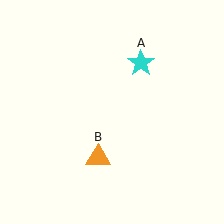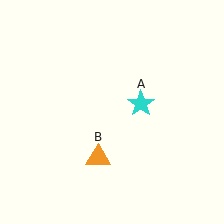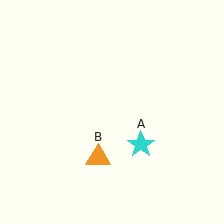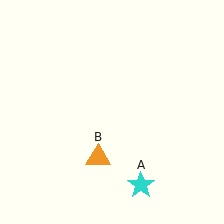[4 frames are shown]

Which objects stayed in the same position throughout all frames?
Orange triangle (object B) remained stationary.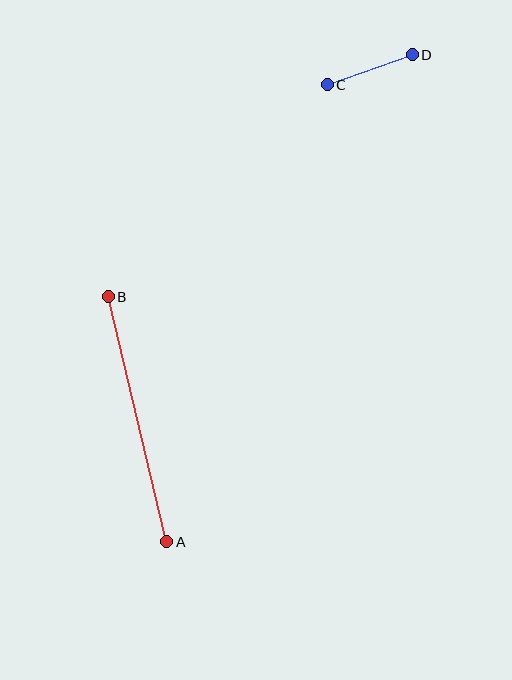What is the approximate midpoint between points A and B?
The midpoint is at approximately (138, 419) pixels.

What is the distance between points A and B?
The distance is approximately 252 pixels.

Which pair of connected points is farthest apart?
Points A and B are farthest apart.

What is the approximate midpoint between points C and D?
The midpoint is at approximately (370, 70) pixels.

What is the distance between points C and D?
The distance is approximately 91 pixels.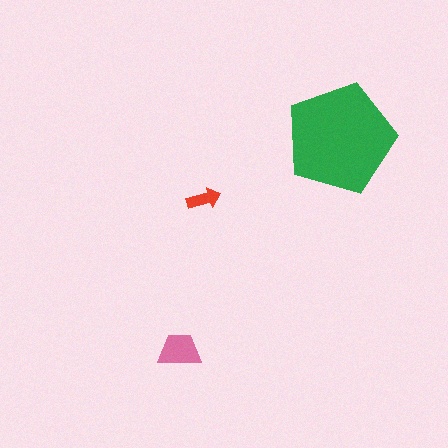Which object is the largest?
The green pentagon.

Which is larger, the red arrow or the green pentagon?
The green pentagon.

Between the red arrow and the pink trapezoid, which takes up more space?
The pink trapezoid.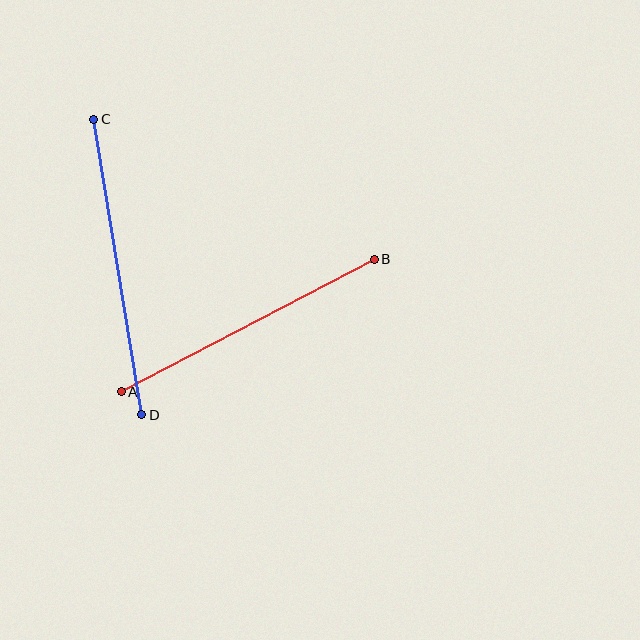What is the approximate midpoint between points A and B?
The midpoint is at approximately (248, 325) pixels.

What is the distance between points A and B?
The distance is approximately 286 pixels.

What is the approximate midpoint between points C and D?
The midpoint is at approximately (118, 267) pixels.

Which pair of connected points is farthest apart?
Points C and D are farthest apart.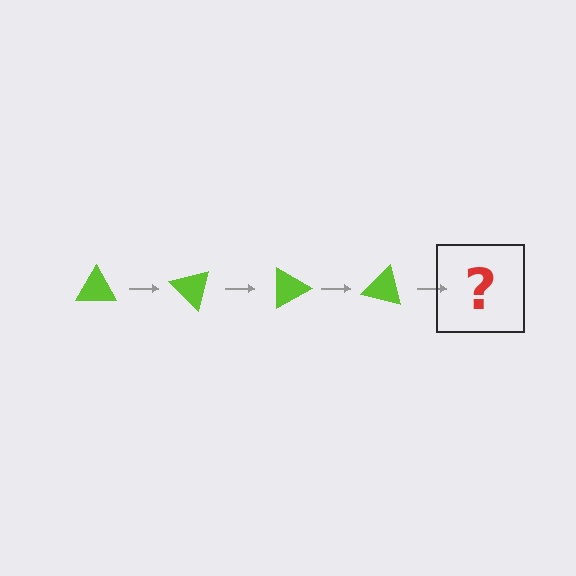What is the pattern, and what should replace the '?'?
The pattern is that the triangle rotates 45 degrees each step. The '?' should be a lime triangle rotated 180 degrees.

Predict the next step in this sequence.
The next step is a lime triangle rotated 180 degrees.